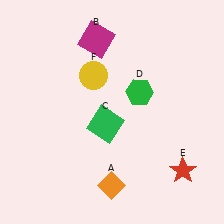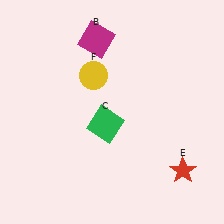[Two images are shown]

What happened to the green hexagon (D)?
The green hexagon (D) was removed in Image 2. It was in the top-right area of Image 1.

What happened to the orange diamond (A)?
The orange diamond (A) was removed in Image 2. It was in the bottom-left area of Image 1.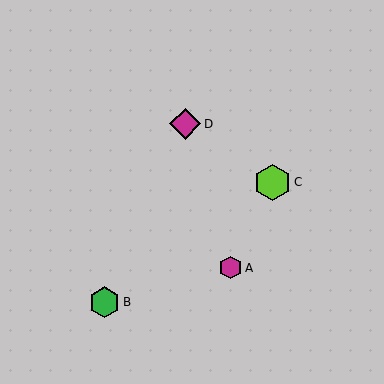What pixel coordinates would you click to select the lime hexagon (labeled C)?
Click at (273, 182) to select the lime hexagon C.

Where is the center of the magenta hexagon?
The center of the magenta hexagon is at (230, 268).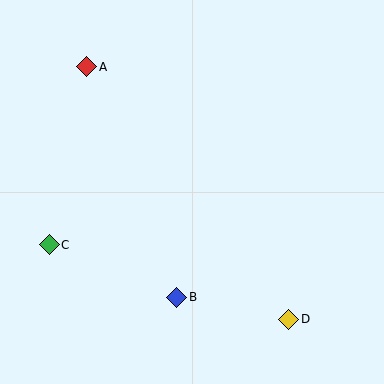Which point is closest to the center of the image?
Point B at (177, 297) is closest to the center.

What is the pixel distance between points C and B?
The distance between C and B is 138 pixels.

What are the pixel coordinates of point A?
Point A is at (87, 67).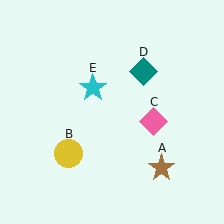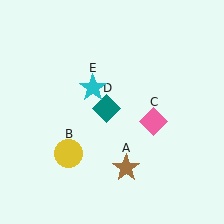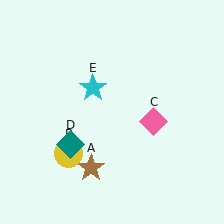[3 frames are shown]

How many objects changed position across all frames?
2 objects changed position: brown star (object A), teal diamond (object D).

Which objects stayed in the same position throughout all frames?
Yellow circle (object B) and pink diamond (object C) and cyan star (object E) remained stationary.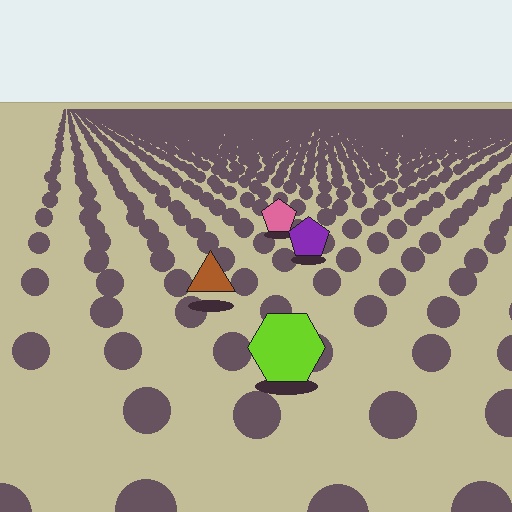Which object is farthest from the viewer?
The pink pentagon is farthest from the viewer. It appears smaller and the ground texture around it is denser.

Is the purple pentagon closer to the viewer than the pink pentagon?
Yes. The purple pentagon is closer — you can tell from the texture gradient: the ground texture is coarser near it.